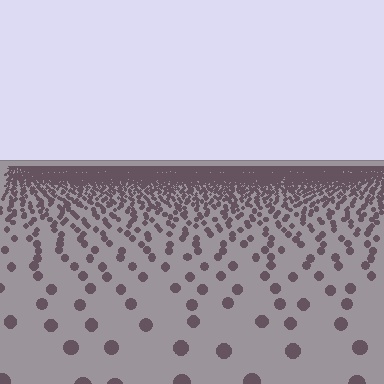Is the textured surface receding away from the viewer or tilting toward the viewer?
The surface is receding away from the viewer. Texture elements get smaller and denser toward the top.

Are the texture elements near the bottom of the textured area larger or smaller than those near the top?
Larger. Near the bottom, elements are closer to the viewer and appear at a bigger on-screen size.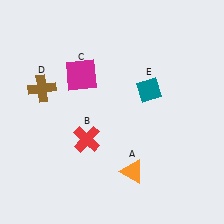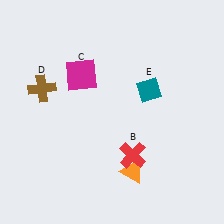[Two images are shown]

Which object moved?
The red cross (B) moved right.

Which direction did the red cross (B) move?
The red cross (B) moved right.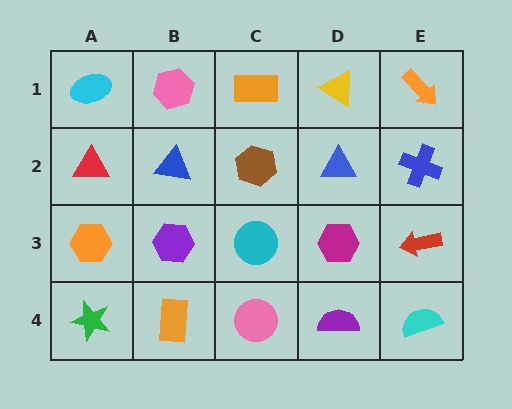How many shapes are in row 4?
5 shapes.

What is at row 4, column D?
A purple semicircle.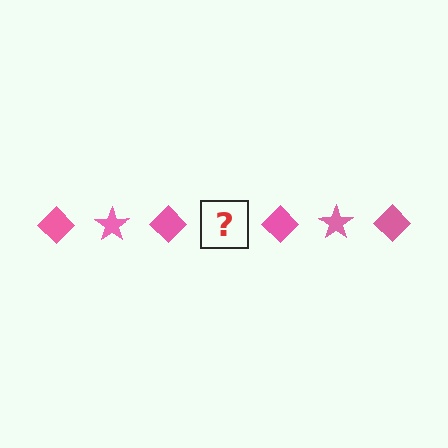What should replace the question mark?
The question mark should be replaced with a pink star.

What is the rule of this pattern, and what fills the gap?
The rule is that the pattern cycles through diamond, star shapes in pink. The gap should be filled with a pink star.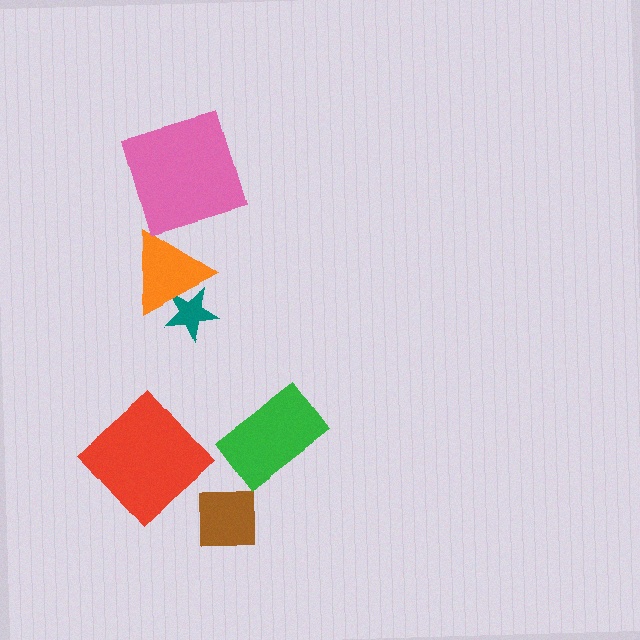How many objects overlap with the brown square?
0 objects overlap with the brown square.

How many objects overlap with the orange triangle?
1 object overlaps with the orange triangle.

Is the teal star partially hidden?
Yes, it is partially covered by another shape.